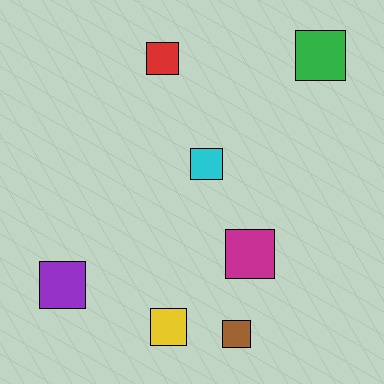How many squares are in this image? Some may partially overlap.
There are 7 squares.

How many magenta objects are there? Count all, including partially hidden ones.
There is 1 magenta object.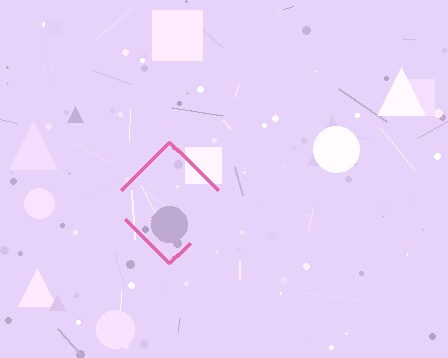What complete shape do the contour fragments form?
The contour fragments form a diamond.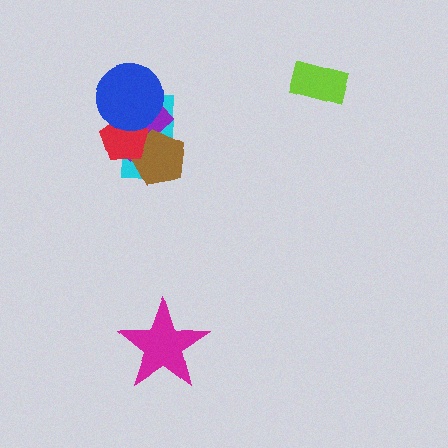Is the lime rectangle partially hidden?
No, no other shape covers it.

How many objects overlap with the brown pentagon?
3 objects overlap with the brown pentagon.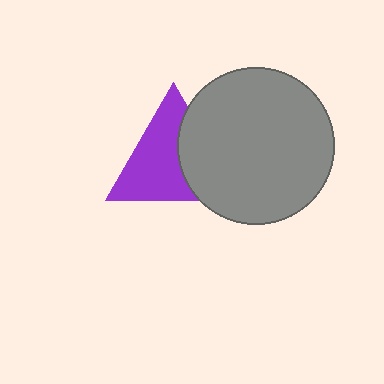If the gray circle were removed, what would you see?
You would see the complete purple triangle.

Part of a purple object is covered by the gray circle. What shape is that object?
It is a triangle.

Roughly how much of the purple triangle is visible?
About half of it is visible (roughly 63%).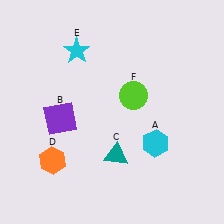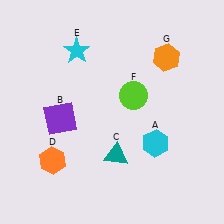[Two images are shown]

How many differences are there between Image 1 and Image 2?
There is 1 difference between the two images.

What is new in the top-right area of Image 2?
An orange hexagon (G) was added in the top-right area of Image 2.